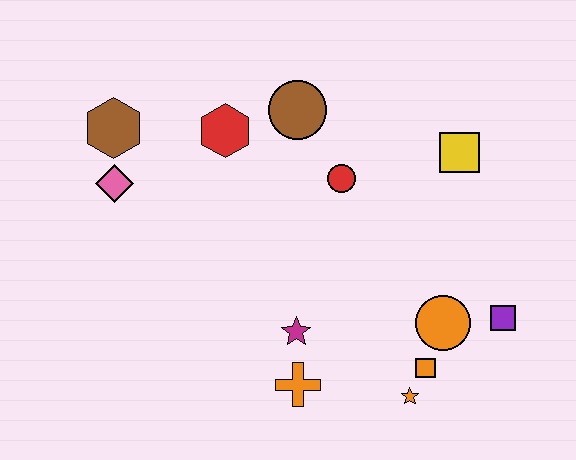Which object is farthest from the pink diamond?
The purple square is farthest from the pink diamond.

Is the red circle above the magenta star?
Yes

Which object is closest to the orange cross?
The magenta star is closest to the orange cross.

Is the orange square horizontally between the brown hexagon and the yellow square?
Yes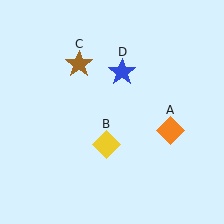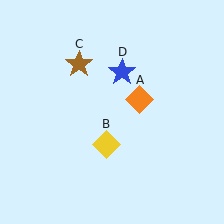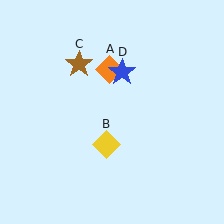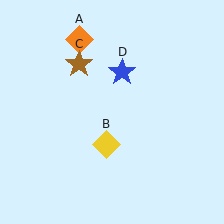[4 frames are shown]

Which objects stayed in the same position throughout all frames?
Yellow diamond (object B) and brown star (object C) and blue star (object D) remained stationary.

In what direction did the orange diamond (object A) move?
The orange diamond (object A) moved up and to the left.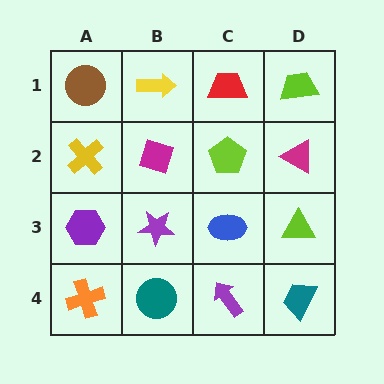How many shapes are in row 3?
4 shapes.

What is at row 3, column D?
A lime triangle.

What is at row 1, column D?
A lime trapezoid.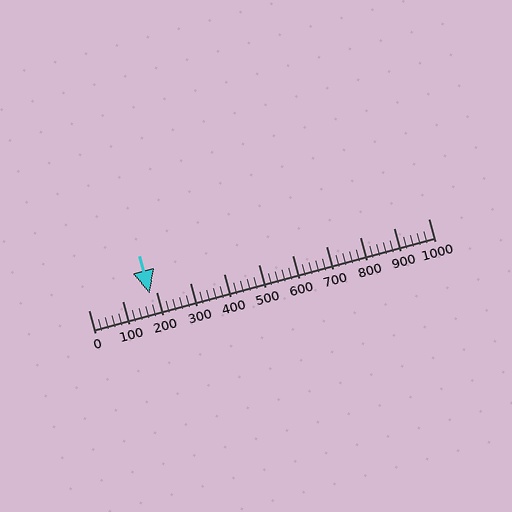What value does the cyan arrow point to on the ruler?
The cyan arrow points to approximately 180.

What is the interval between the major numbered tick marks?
The major tick marks are spaced 100 units apart.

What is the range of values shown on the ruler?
The ruler shows values from 0 to 1000.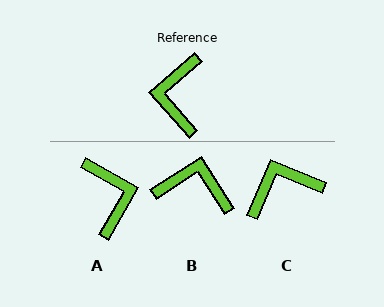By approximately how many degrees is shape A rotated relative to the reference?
Approximately 161 degrees clockwise.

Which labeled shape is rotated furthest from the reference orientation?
A, about 161 degrees away.